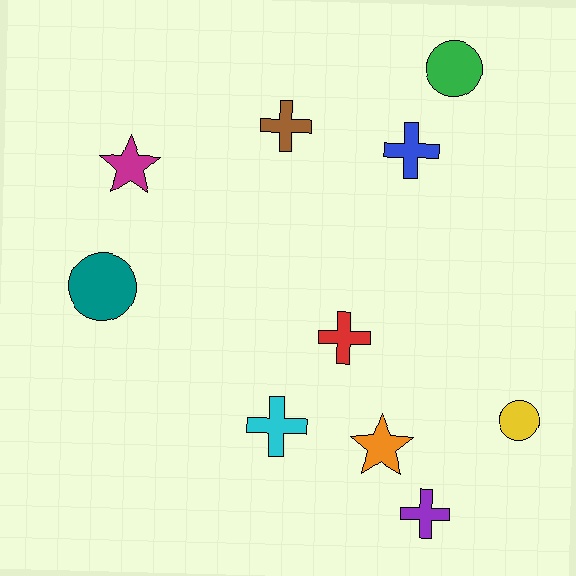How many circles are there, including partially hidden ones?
There are 3 circles.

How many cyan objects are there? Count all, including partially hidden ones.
There is 1 cyan object.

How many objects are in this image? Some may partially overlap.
There are 10 objects.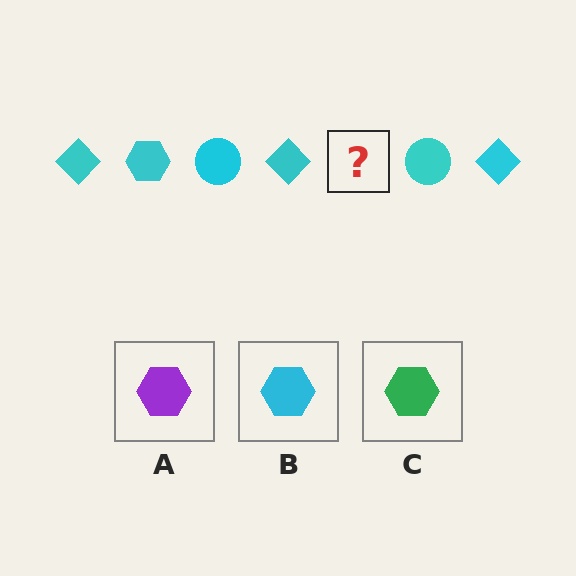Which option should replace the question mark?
Option B.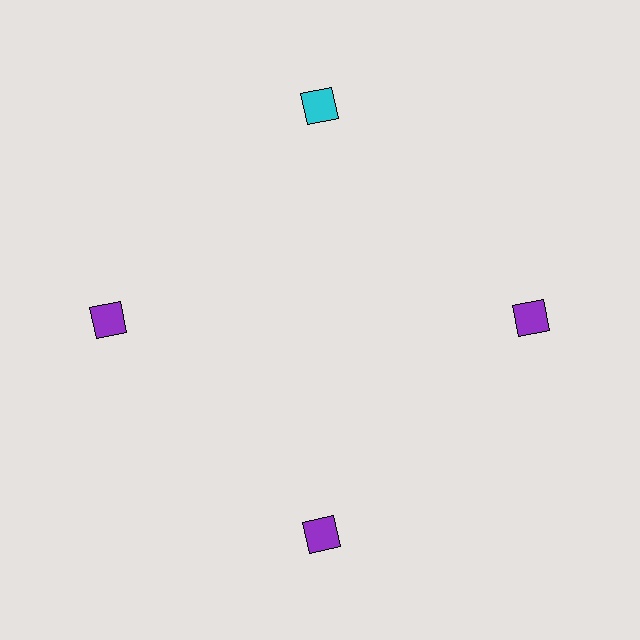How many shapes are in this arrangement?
There are 4 shapes arranged in a ring pattern.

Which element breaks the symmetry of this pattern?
The cyan diamond at roughly the 12 o'clock position breaks the symmetry. All other shapes are purple diamonds.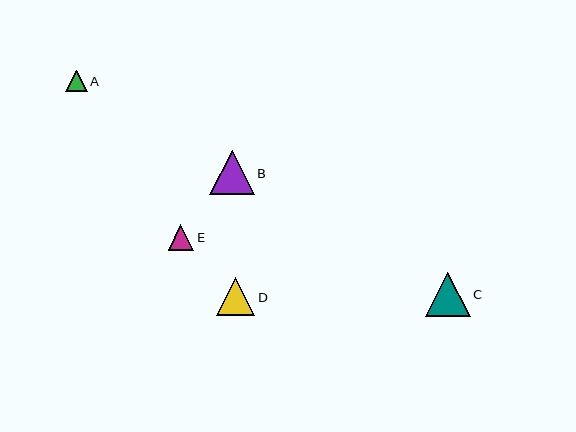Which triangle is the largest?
Triangle B is the largest with a size of approximately 45 pixels.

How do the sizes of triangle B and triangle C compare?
Triangle B and triangle C are approximately the same size.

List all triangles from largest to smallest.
From largest to smallest: B, C, D, E, A.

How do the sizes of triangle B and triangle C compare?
Triangle B and triangle C are approximately the same size.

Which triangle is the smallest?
Triangle A is the smallest with a size of approximately 21 pixels.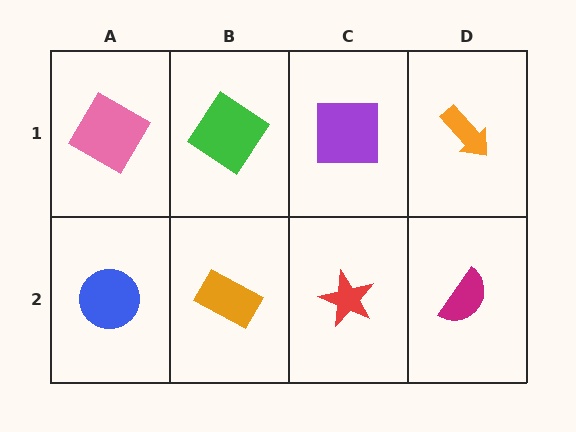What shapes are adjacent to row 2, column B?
A green diamond (row 1, column B), a blue circle (row 2, column A), a red star (row 2, column C).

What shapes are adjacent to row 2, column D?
An orange arrow (row 1, column D), a red star (row 2, column C).